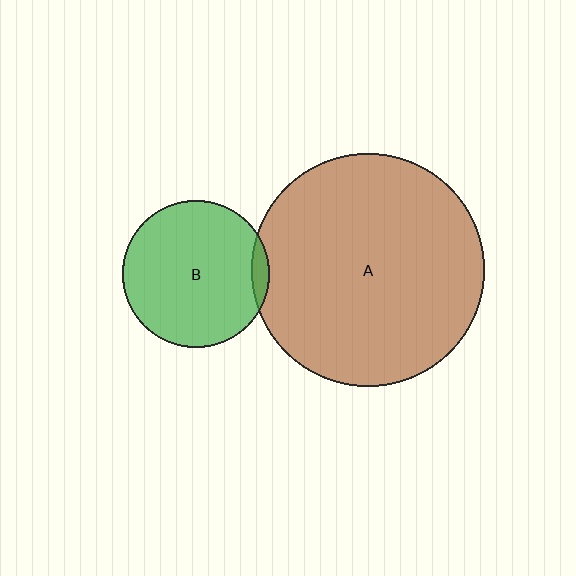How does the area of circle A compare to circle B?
Approximately 2.5 times.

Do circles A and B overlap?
Yes.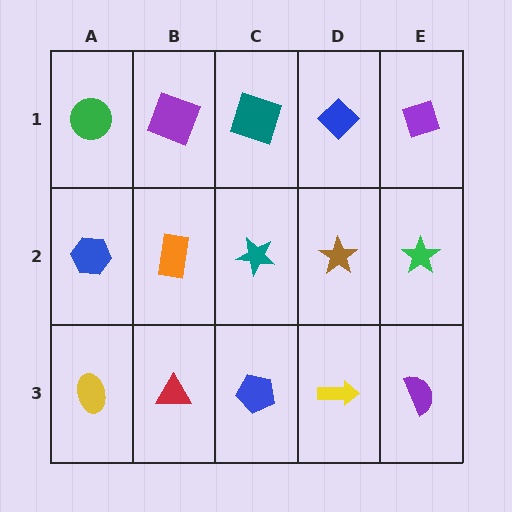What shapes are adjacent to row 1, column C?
A teal star (row 2, column C), a purple square (row 1, column B), a blue diamond (row 1, column D).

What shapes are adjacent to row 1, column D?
A brown star (row 2, column D), a teal square (row 1, column C), a purple diamond (row 1, column E).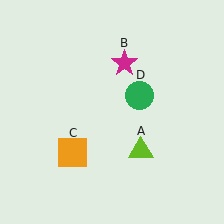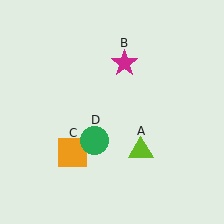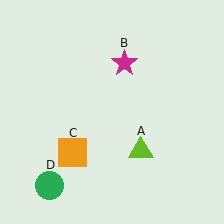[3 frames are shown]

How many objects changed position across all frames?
1 object changed position: green circle (object D).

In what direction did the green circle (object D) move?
The green circle (object D) moved down and to the left.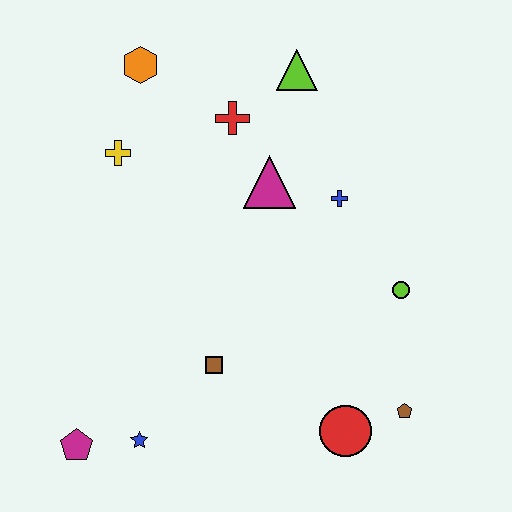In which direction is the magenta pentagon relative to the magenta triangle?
The magenta pentagon is below the magenta triangle.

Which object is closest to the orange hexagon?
The yellow cross is closest to the orange hexagon.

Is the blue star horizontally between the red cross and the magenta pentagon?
Yes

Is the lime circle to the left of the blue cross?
No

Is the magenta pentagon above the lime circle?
No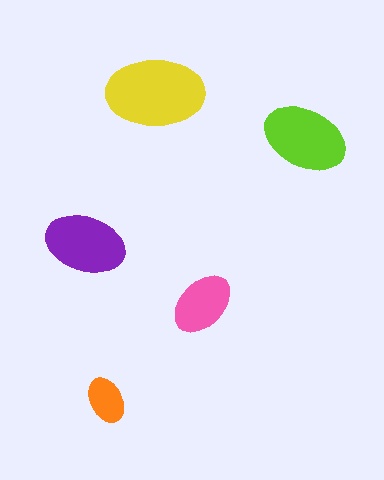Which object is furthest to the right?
The lime ellipse is rightmost.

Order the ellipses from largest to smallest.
the yellow one, the lime one, the purple one, the pink one, the orange one.